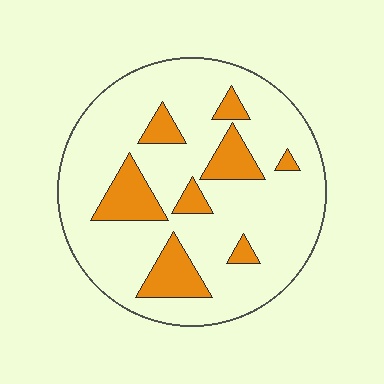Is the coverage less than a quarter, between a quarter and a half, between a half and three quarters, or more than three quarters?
Less than a quarter.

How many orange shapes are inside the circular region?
8.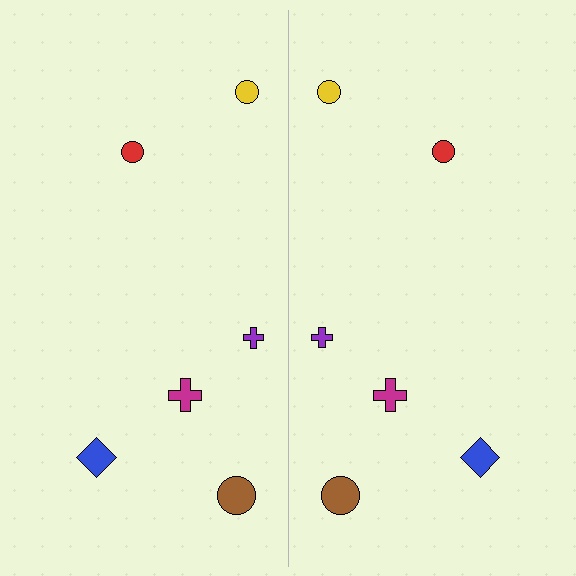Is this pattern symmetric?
Yes, this pattern has bilateral (reflection) symmetry.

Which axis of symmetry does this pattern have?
The pattern has a vertical axis of symmetry running through the center of the image.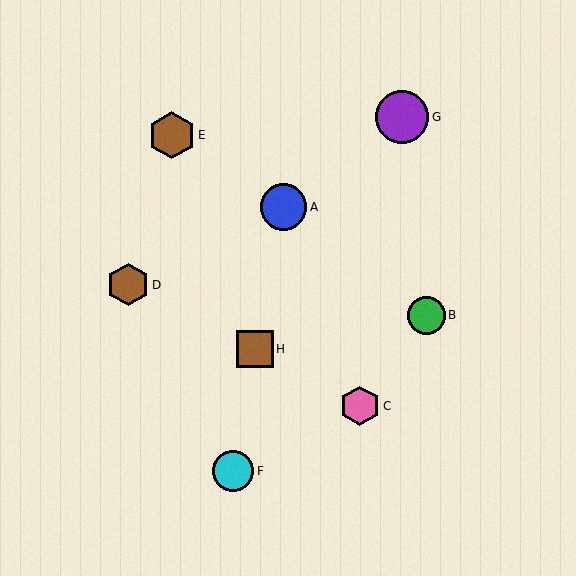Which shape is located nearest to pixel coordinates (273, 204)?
The blue circle (labeled A) at (284, 207) is nearest to that location.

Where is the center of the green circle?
The center of the green circle is at (426, 315).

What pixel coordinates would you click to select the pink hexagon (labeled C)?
Click at (360, 406) to select the pink hexagon C.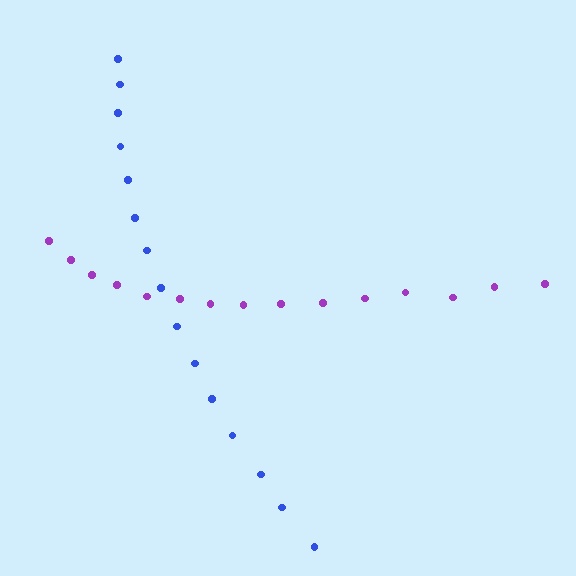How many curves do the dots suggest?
There are 2 distinct paths.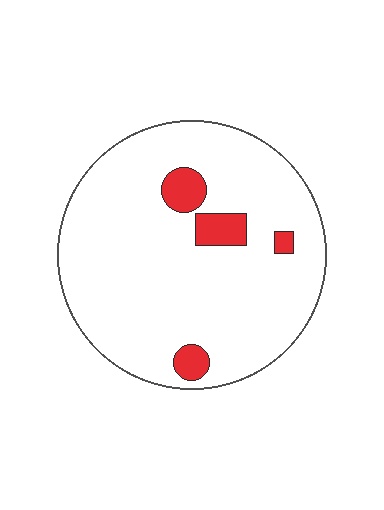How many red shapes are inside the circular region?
4.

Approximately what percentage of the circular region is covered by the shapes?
Approximately 10%.